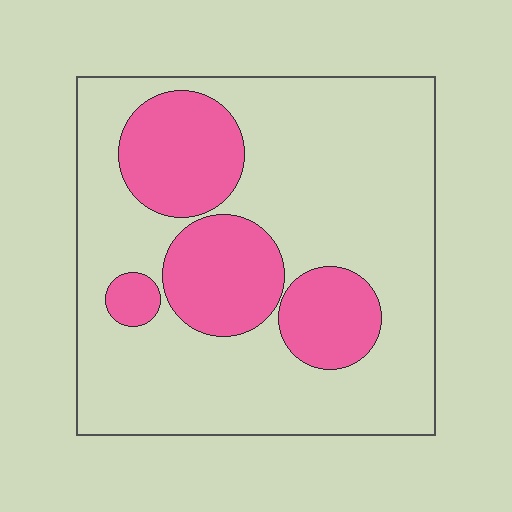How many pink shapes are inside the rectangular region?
4.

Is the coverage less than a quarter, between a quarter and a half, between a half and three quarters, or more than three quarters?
Between a quarter and a half.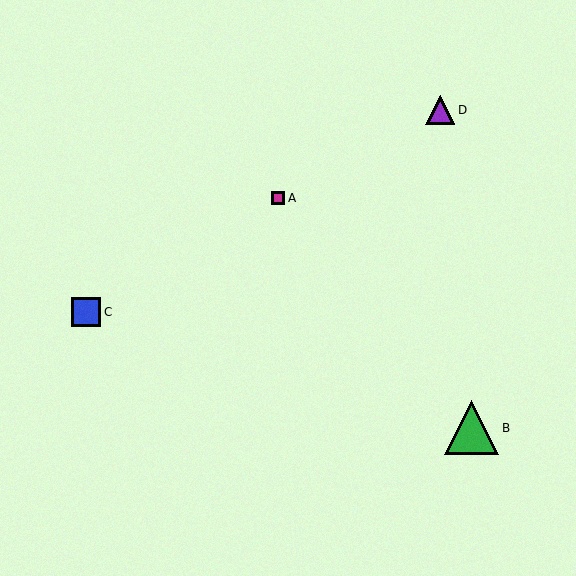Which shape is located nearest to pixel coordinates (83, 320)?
The blue square (labeled C) at (86, 312) is nearest to that location.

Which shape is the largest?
The green triangle (labeled B) is the largest.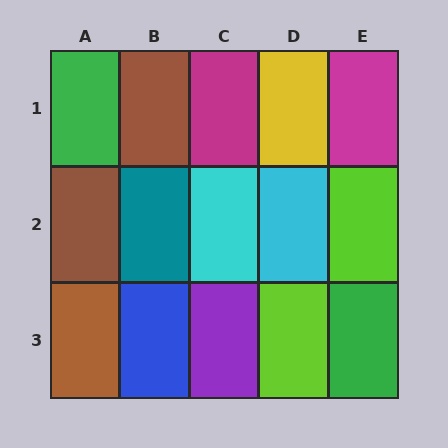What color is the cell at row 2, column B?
Teal.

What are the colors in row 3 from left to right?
Brown, blue, purple, lime, green.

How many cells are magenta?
2 cells are magenta.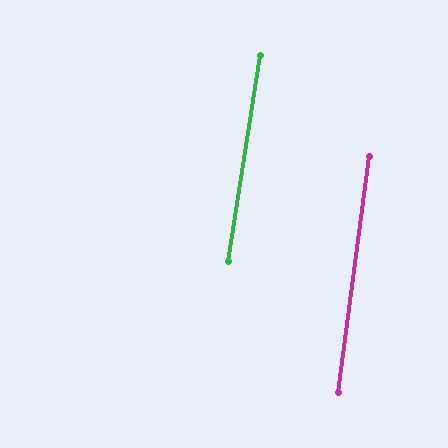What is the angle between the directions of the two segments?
Approximately 1 degree.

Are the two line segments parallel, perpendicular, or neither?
Parallel — their directions differ by only 1.2°.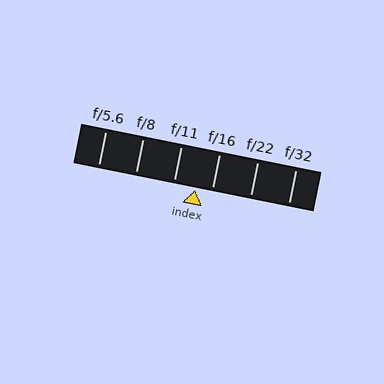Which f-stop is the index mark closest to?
The index mark is closest to f/16.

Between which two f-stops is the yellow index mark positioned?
The index mark is between f/11 and f/16.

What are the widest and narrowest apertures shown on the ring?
The widest aperture shown is f/5.6 and the narrowest is f/32.